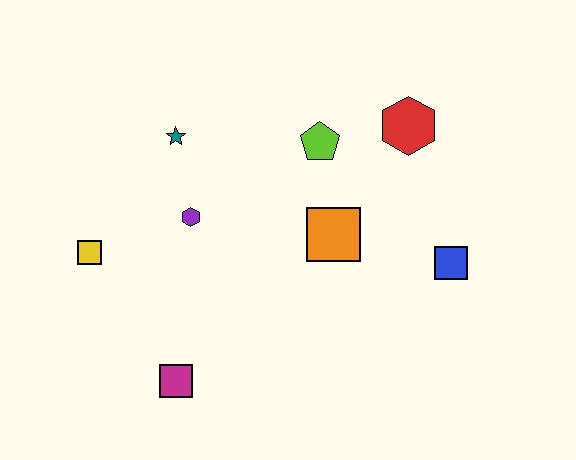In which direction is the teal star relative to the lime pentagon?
The teal star is to the left of the lime pentagon.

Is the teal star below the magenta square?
No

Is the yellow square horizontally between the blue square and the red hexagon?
No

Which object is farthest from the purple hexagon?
The blue square is farthest from the purple hexagon.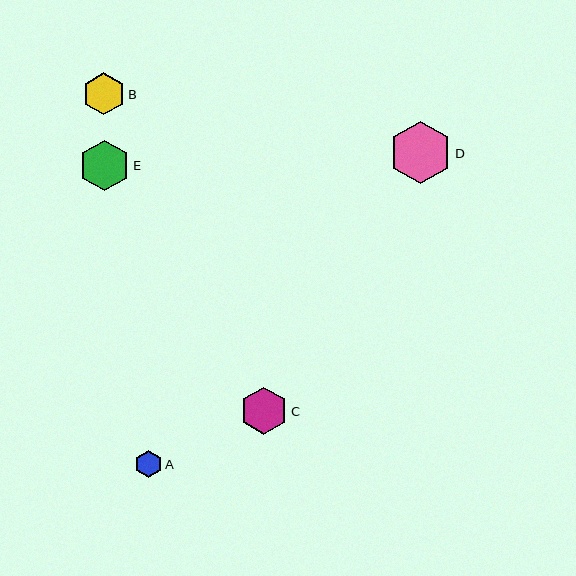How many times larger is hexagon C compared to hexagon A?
Hexagon C is approximately 1.8 times the size of hexagon A.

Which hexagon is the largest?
Hexagon D is the largest with a size of approximately 63 pixels.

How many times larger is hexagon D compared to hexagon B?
Hexagon D is approximately 1.5 times the size of hexagon B.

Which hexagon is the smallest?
Hexagon A is the smallest with a size of approximately 27 pixels.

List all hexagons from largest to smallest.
From largest to smallest: D, E, C, B, A.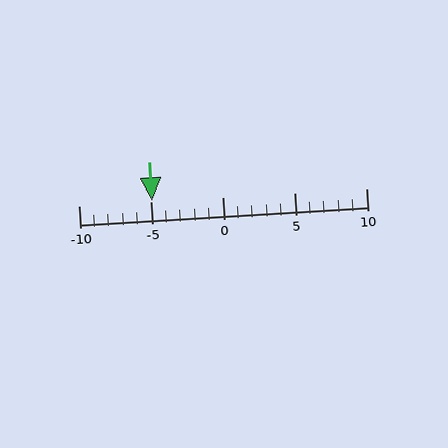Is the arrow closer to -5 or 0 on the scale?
The arrow is closer to -5.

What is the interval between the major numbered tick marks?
The major tick marks are spaced 5 units apart.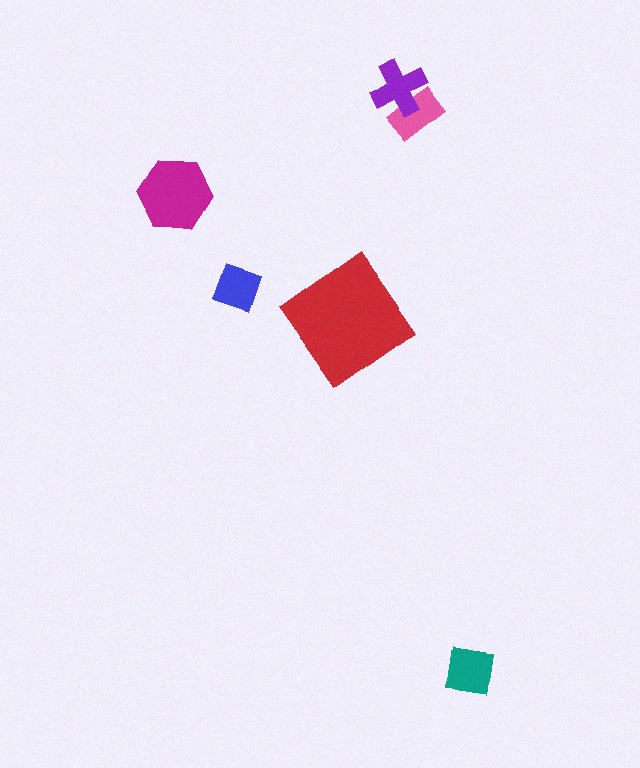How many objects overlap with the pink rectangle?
1 object overlaps with the pink rectangle.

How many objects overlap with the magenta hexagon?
0 objects overlap with the magenta hexagon.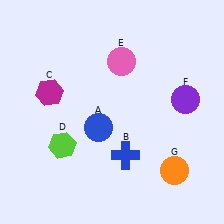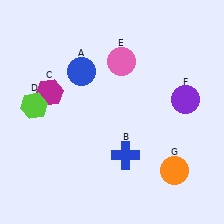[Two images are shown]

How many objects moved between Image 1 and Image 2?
2 objects moved between the two images.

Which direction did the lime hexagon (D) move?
The lime hexagon (D) moved up.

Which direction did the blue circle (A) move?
The blue circle (A) moved up.